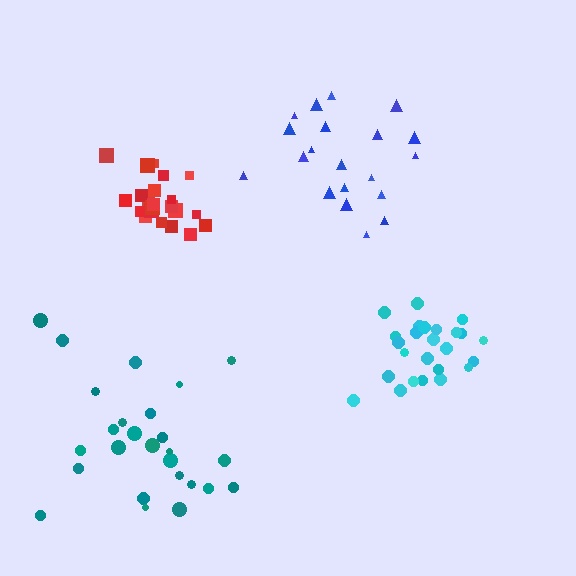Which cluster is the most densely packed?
Cyan.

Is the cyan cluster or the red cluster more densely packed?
Cyan.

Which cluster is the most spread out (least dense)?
Teal.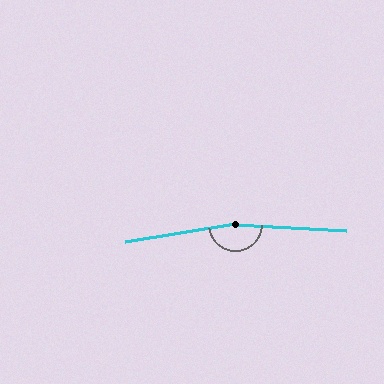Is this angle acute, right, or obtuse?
It is obtuse.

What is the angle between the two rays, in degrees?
Approximately 167 degrees.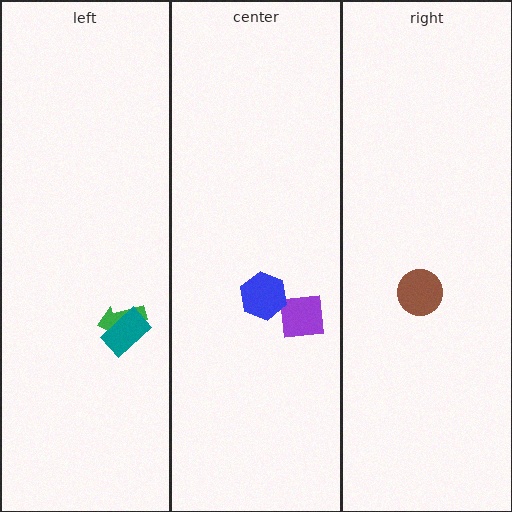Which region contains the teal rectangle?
The left region.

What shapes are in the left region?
The green arrow, the teal rectangle.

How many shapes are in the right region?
1.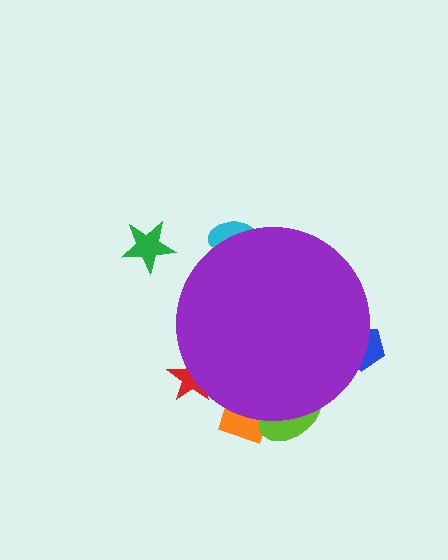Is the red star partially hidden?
Yes, the red star is partially hidden behind the purple circle.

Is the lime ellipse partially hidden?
Yes, the lime ellipse is partially hidden behind the purple circle.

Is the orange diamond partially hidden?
Yes, the orange diamond is partially hidden behind the purple circle.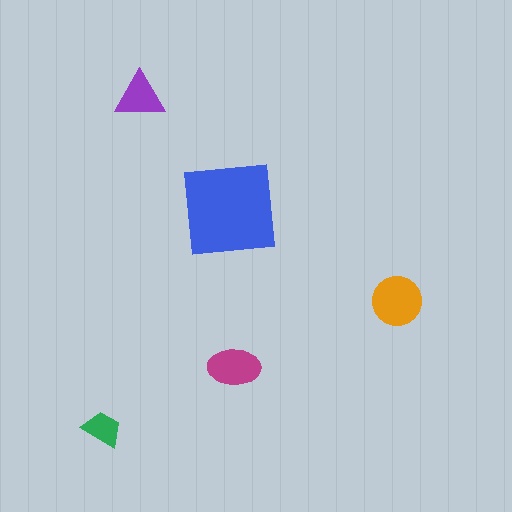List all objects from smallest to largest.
The green trapezoid, the purple triangle, the magenta ellipse, the orange circle, the blue square.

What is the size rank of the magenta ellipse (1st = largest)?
3rd.